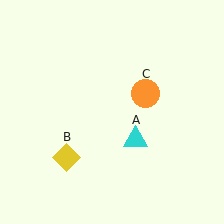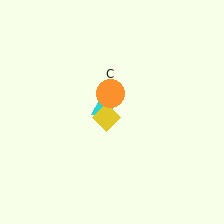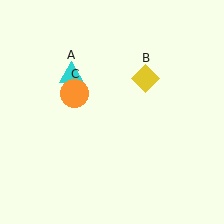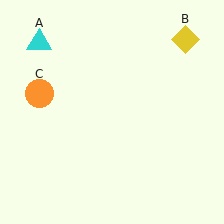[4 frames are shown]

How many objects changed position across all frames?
3 objects changed position: cyan triangle (object A), yellow diamond (object B), orange circle (object C).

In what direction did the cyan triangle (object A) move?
The cyan triangle (object A) moved up and to the left.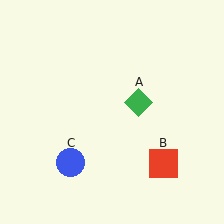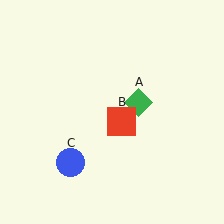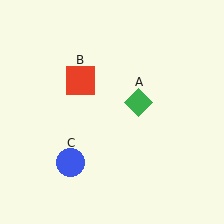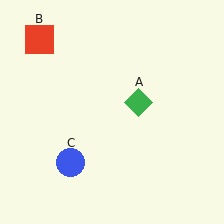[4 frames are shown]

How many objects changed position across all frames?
1 object changed position: red square (object B).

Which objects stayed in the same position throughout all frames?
Green diamond (object A) and blue circle (object C) remained stationary.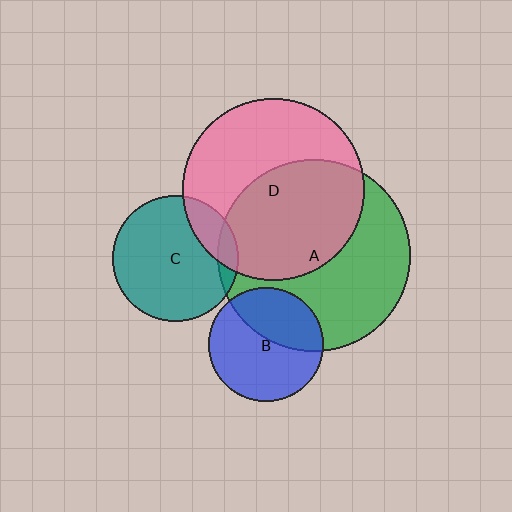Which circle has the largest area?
Circle A (green).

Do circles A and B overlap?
Yes.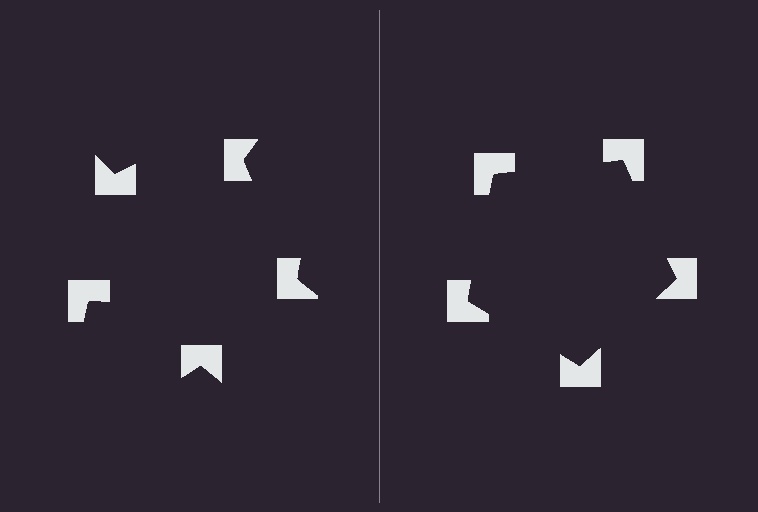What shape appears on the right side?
An illusory pentagon.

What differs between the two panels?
The notched squares are positioned identically on both sides; only the wedge orientations differ. On the right they align to a pentagon; on the left they are misaligned.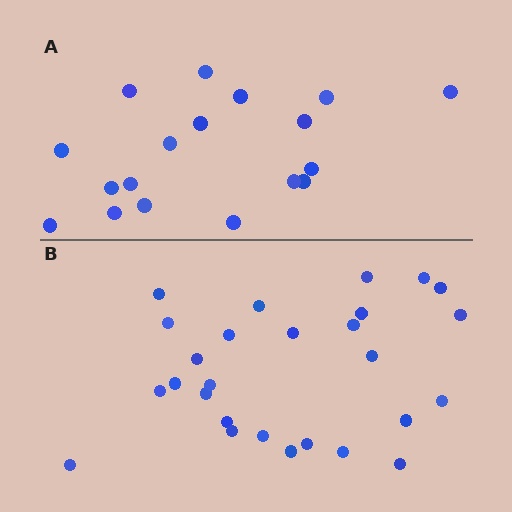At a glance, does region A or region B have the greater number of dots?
Region B (the bottom region) has more dots.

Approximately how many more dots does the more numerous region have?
Region B has roughly 8 or so more dots than region A.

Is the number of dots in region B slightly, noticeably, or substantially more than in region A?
Region B has substantially more. The ratio is roughly 1.5 to 1.